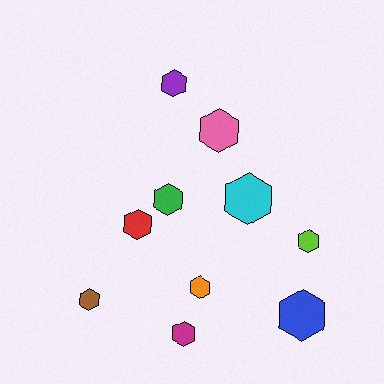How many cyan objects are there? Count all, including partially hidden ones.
There is 1 cyan object.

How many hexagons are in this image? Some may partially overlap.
There are 10 hexagons.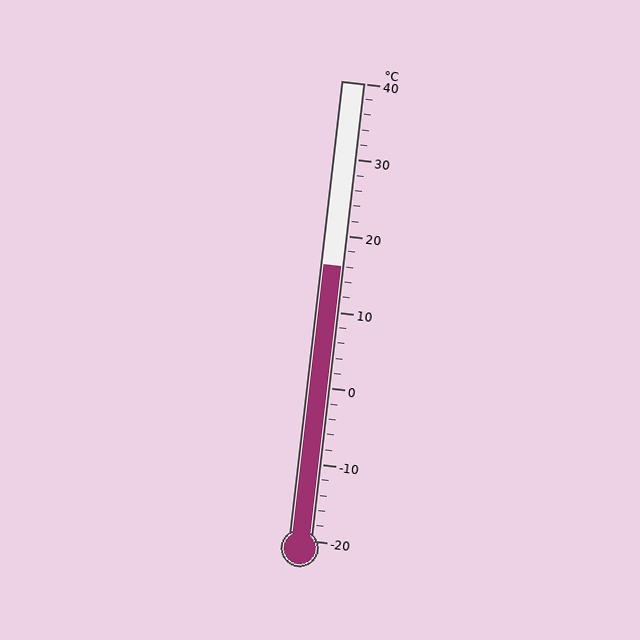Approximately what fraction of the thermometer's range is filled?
The thermometer is filled to approximately 60% of its range.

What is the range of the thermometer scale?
The thermometer scale ranges from -20°C to 40°C.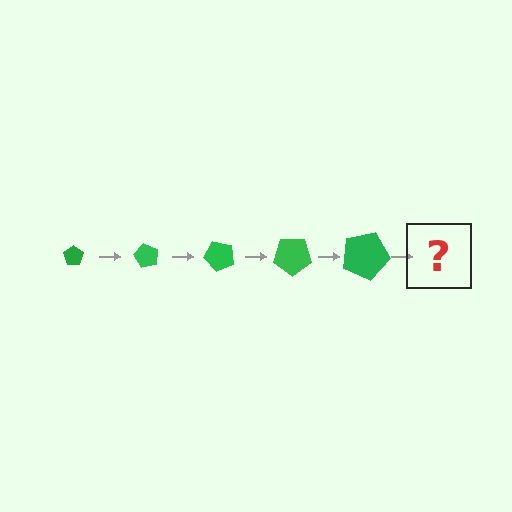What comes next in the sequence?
The next element should be a pentagon, larger than the previous one and rotated 300 degrees from the start.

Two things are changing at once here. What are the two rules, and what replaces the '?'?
The two rules are that the pentagon grows larger each step and it rotates 60 degrees each step. The '?' should be a pentagon, larger than the previous one and rotated 300 degrees from the start.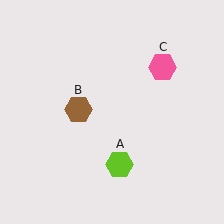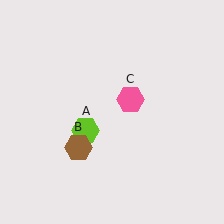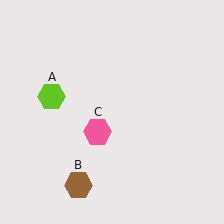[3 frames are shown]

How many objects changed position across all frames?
3 objects changed position: lime hexagon (object A), brown hexagon (object B), pink hexagon (object C).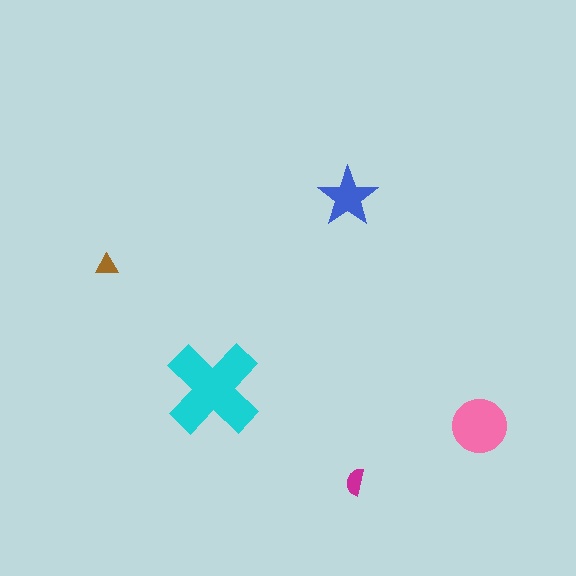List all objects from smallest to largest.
The brown triangle, the magenta semicircle, the blue star, the pink circle, the cyan cross.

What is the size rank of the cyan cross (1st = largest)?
1st.